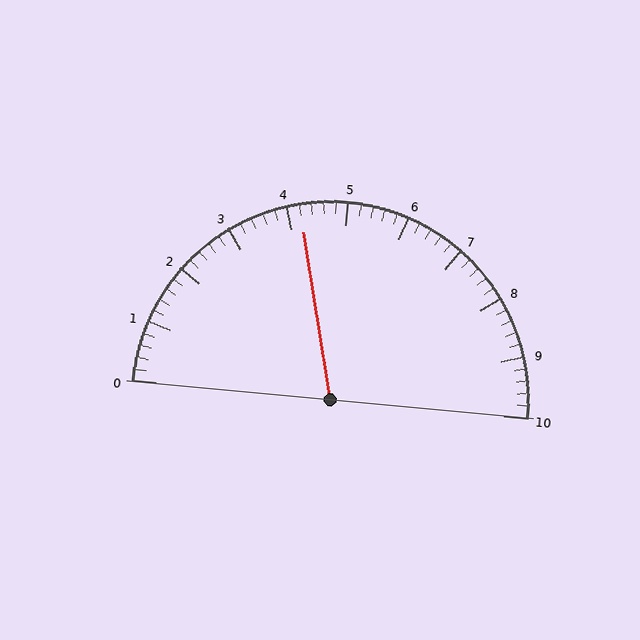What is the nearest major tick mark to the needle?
The nearest major tick mark is 4.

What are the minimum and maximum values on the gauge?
The gauge ranges from 0 to 10.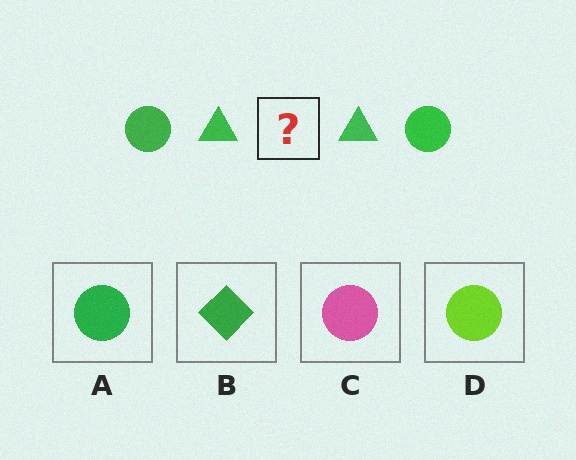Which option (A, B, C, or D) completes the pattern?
A.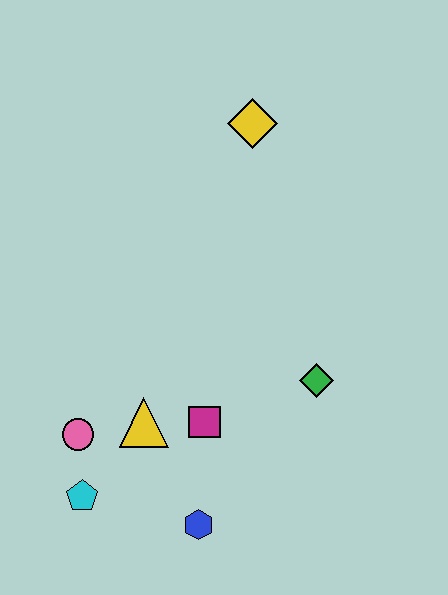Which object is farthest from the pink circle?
The yellow diamond is farthest from the pink circle.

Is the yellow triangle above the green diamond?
No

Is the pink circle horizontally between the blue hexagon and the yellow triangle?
No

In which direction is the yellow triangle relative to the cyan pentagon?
The yellow triangle is above the cyan pentagon.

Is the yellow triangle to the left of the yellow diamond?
Yes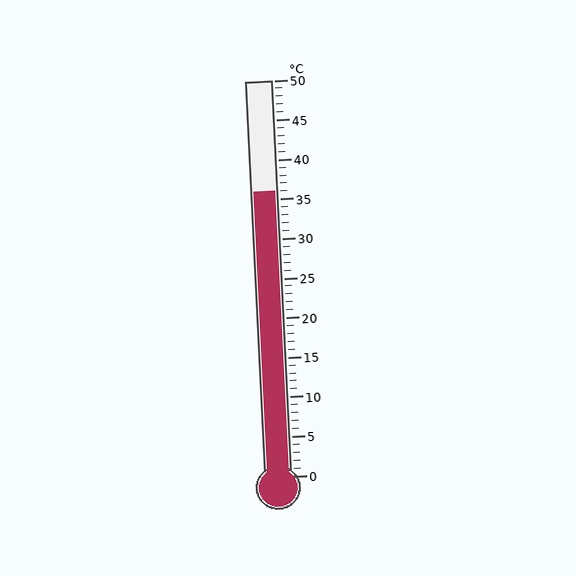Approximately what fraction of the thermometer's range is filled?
The thermometer is filled to approximately 70% of its range.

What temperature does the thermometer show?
The thermometer shows approximately 36°C.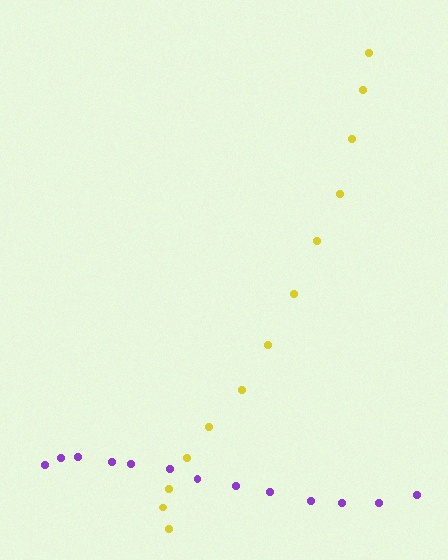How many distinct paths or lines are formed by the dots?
There are 2 distinct paths.